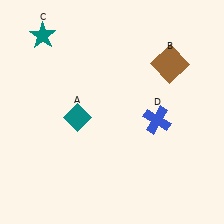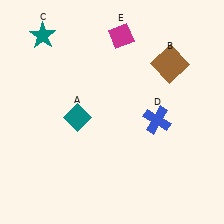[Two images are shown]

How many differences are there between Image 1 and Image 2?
There is 1 difference between the two images.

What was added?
A magenta diamond (E) was added in Image 2.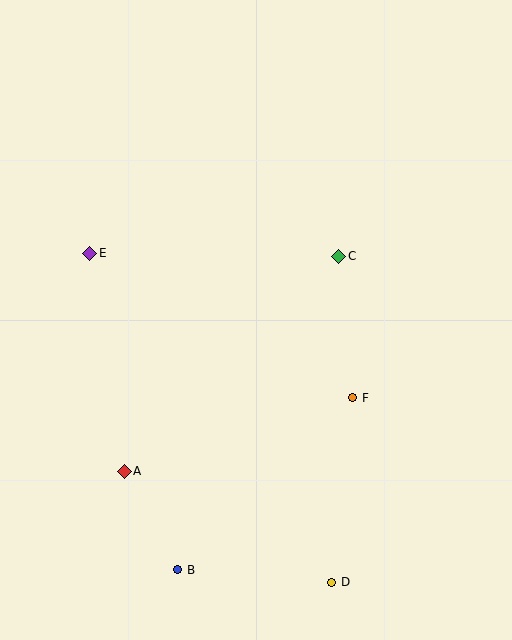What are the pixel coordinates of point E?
Point E is at (90, 253).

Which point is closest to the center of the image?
Point C at (339, 256) is closest to the center.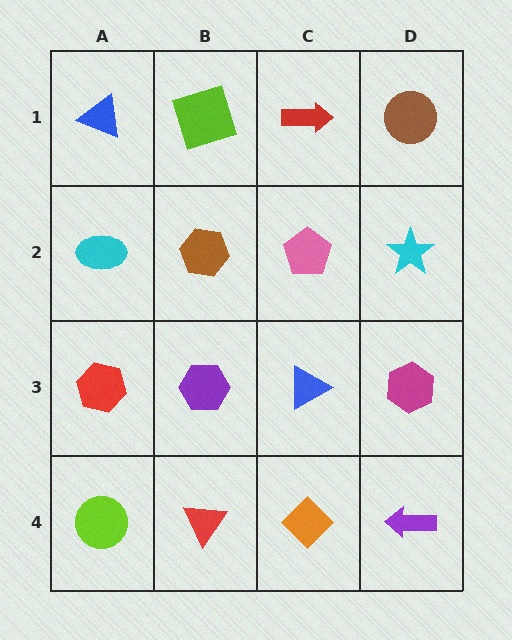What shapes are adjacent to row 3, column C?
A pink pentagon (row 2, column C), an orange diamond (row 4, column C), a purple hexagon (row 3, column B), a magenta hexagon (row 3, column D).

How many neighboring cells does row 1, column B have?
3.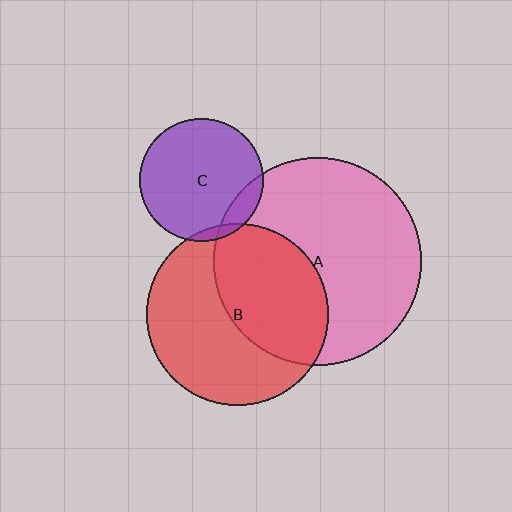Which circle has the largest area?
Circle A (pink).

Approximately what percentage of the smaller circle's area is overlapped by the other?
Approximately 5%.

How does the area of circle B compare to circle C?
Approximately 2.2 times.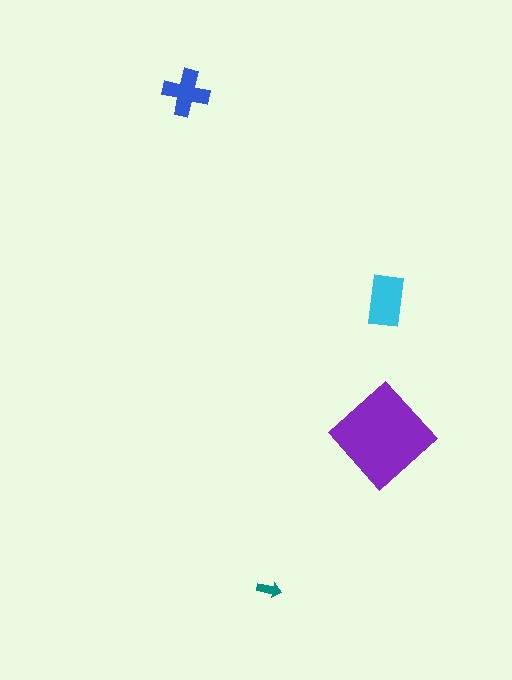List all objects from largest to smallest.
The purple diamond, the cyan rectangle, the blue cross, the teal arrow.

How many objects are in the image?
There are 4 objects in the image.